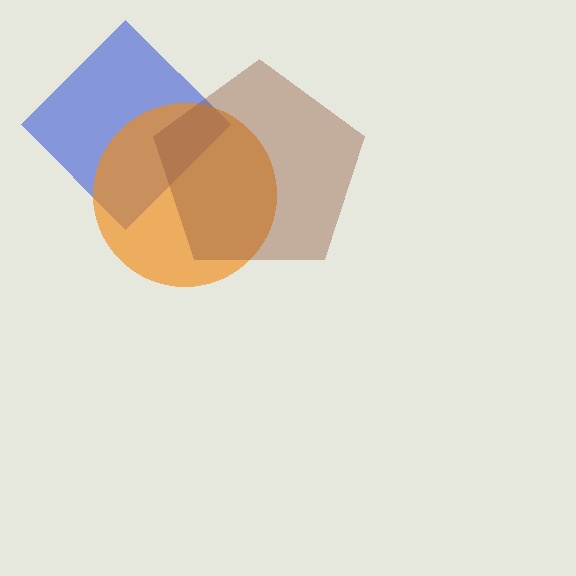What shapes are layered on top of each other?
The layered shapes are: a blue diamond, an orange circle, a brown pentagon.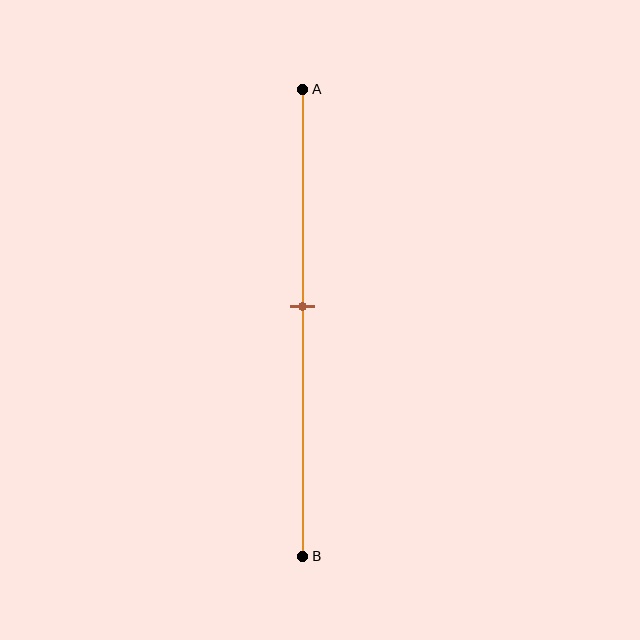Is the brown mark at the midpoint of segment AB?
No, the mark is at about 45% from A, not at the 50% midpoint.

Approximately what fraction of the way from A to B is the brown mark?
The brown mark is approximately 45% of the way from A to B.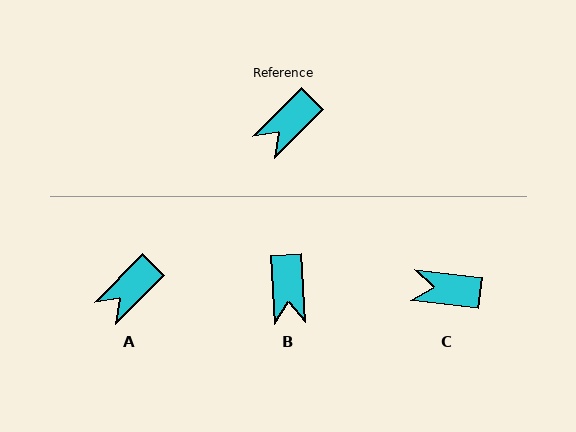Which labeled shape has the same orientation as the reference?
A.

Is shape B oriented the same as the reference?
No, it is off by about 49 degrees.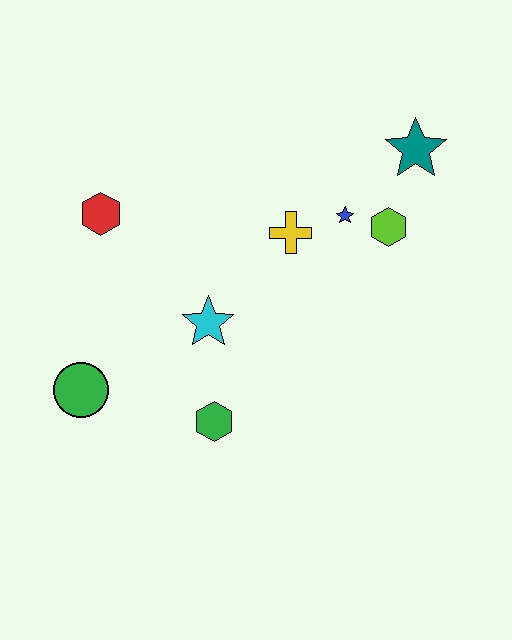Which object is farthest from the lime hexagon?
The green circle is farthest from the lime hexagon.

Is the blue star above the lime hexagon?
Yes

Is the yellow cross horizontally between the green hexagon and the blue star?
Yes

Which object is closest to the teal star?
The lime hexagon is closest to the teal star.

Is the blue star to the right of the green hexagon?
Yes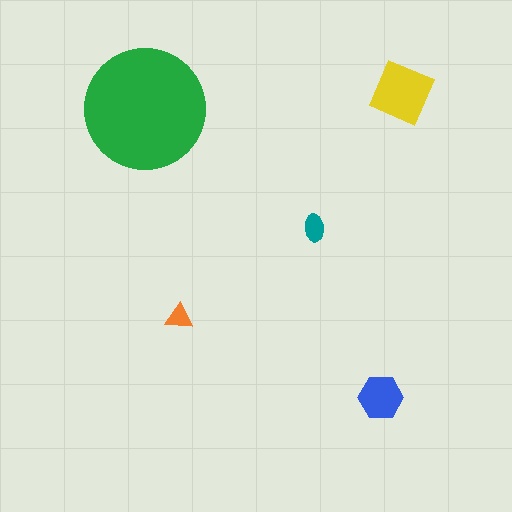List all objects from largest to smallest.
The green circle, the yellow square, the blue hexagon, the teal ellipse, the orange triangle.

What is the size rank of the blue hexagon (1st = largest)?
3rd.